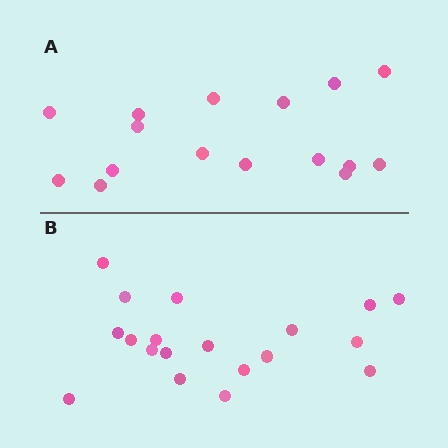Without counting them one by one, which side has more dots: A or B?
Region B (the bottom region) has more dots.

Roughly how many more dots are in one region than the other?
Region B has just a few more — roughly 2 or 3 more dots than region A.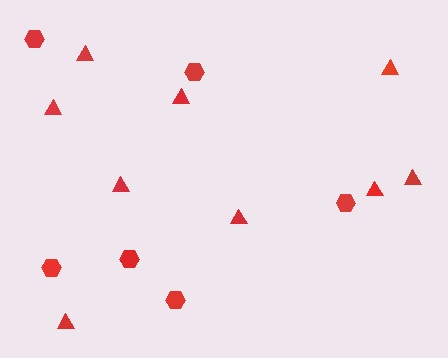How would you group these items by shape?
There are 2 groups: one group of hexagons (6) and one group of triangles (9).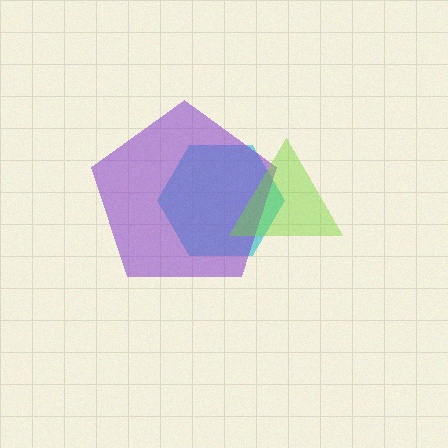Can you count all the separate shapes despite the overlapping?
Yes, there are 3 separate shapes.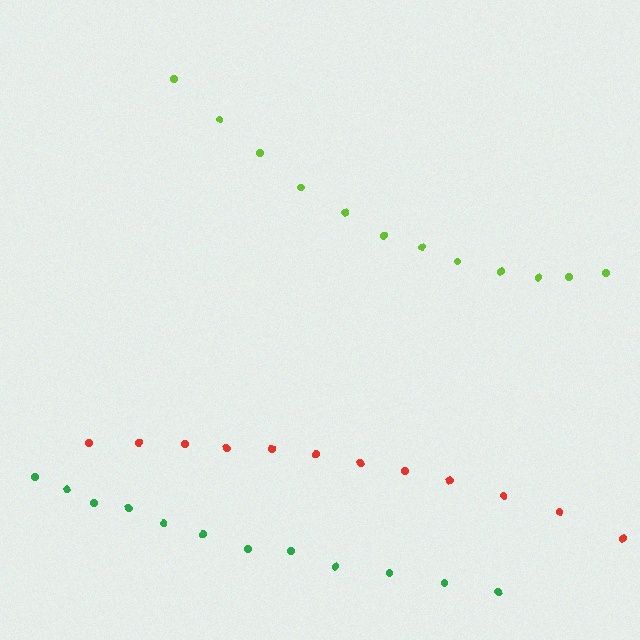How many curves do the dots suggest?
There are 3 distinct paths.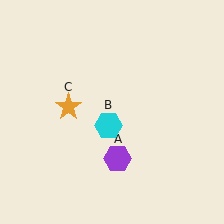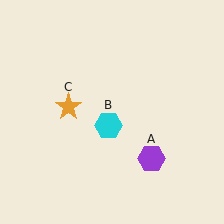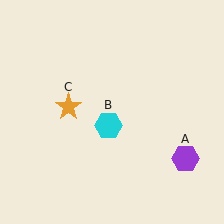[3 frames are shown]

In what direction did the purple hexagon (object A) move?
The purple hexagon (object A) moved right.